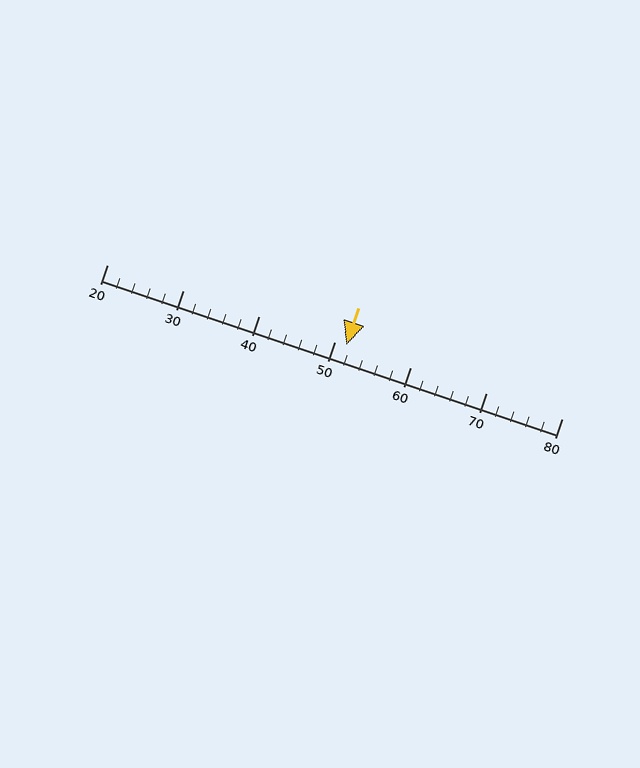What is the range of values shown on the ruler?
The ruler shows values from 20 to 80.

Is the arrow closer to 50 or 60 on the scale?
The arrow is closer to 50.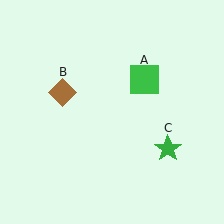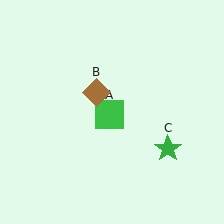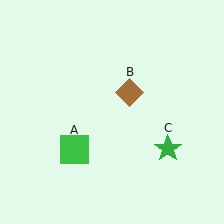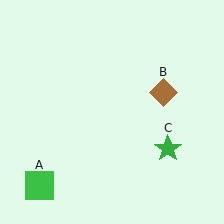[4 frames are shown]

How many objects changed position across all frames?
2 objects changed position: green square (object A), brown diamond (object B).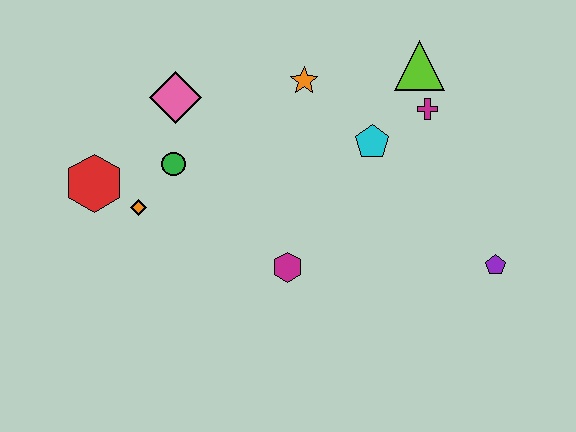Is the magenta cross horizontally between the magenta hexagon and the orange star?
No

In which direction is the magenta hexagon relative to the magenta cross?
The magenta hexagon is below the magenta cross.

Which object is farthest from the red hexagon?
The purple pentagon is farthest from the red hexagon.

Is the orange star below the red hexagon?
No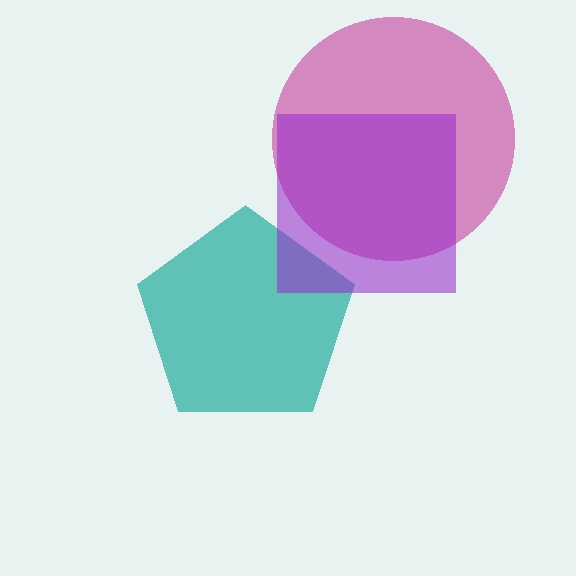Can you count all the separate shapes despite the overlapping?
Yes, there are 3 separate shapes.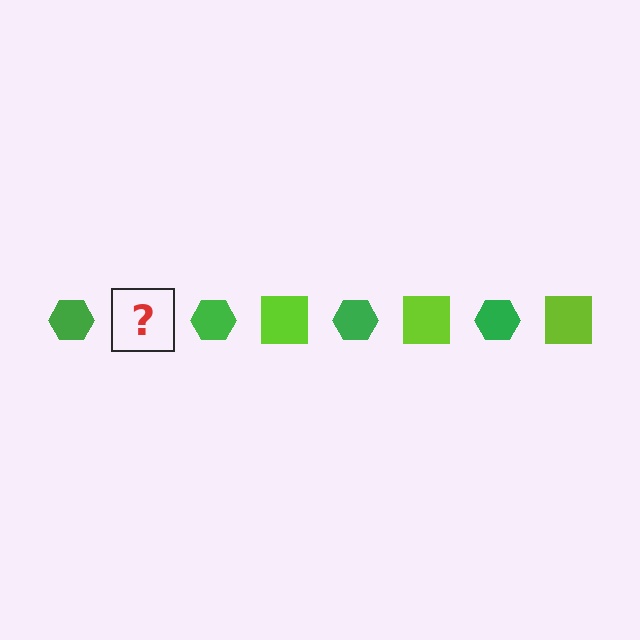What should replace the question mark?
The question mark should be replaced with a lime square.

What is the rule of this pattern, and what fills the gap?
The rule is that the pattern alternates between green hexagon and lime square. The gap should be filled with a lime square.